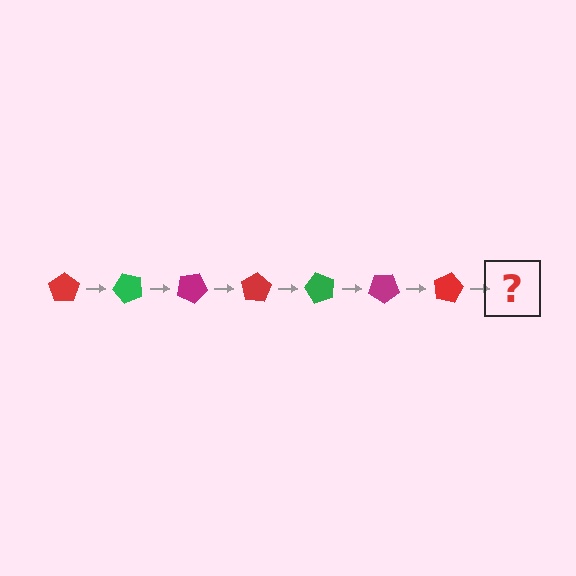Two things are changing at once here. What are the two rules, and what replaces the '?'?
The two rules are that it rotates 50 degrees each step and the color cycles through red, green, and magenta. The '?' should be a green pentagon, rotated 350 degrees from the start.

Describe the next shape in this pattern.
It should be a green pentagon, rotated 350 degrees from the start.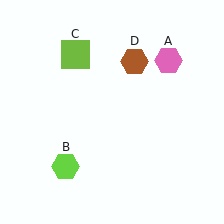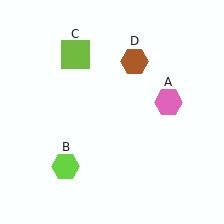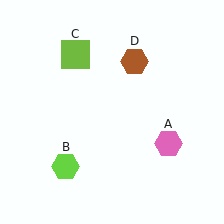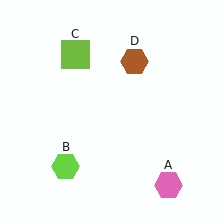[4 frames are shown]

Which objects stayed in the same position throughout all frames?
Lime hexagon (object B) and lime square (object C) and brown hexagon (object D) remained stationary.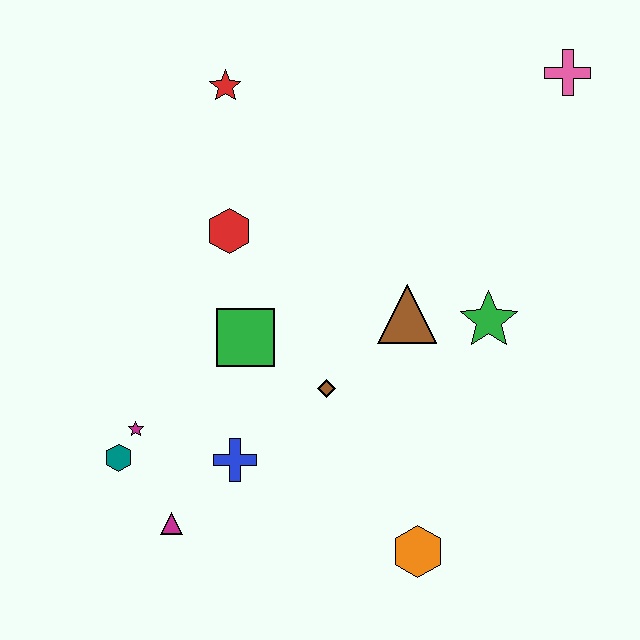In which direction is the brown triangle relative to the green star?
The brown triangle is to the left of the green star.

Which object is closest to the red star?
The red hexagon is closest to the red star.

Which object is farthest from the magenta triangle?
The pink cross is farthest from the magenta triangle.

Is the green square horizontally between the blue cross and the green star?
Yes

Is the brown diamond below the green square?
Yes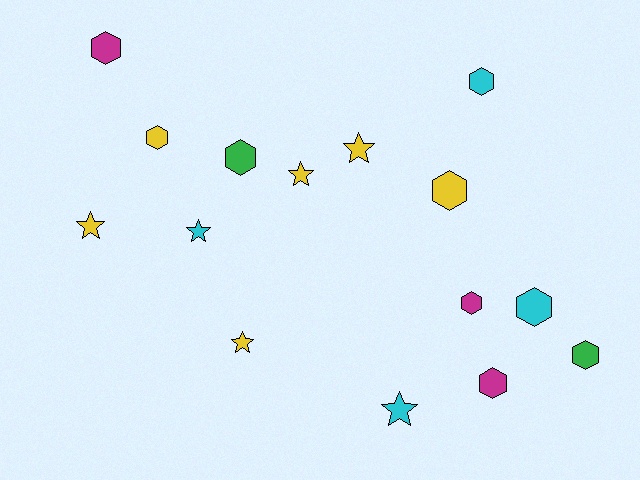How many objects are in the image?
There are 15 objects.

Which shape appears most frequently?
Hexagon, with 9 objects.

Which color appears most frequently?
Yellow, with 6 objects.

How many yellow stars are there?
There are 4 yellow stars.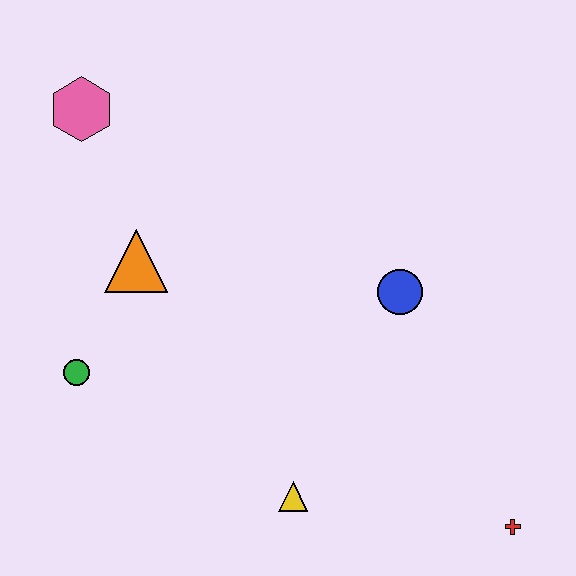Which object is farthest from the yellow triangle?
The pink hexagon is farthest from the yellow triangle.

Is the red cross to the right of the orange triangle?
Yes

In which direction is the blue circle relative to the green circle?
The blue circle is to the right of the green circle.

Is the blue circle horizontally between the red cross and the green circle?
Yes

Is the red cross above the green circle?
No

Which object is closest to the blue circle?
The yellow triangle is closest to the blue circle.